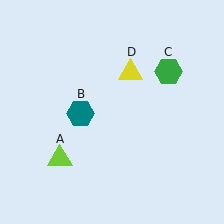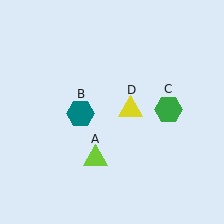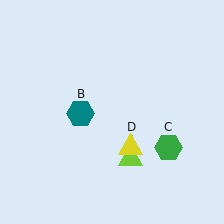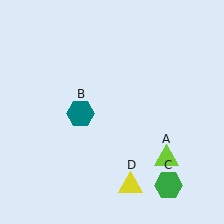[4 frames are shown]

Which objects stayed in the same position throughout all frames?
Teal hexagon (object B) remained stationary.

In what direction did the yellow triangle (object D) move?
The yellow triangle (object D) moved down.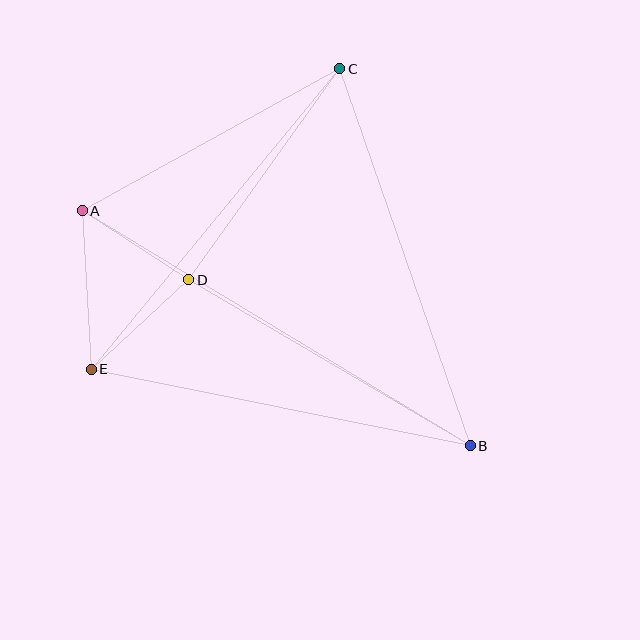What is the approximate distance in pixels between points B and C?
The distance between B and C is approximately 399 pixels.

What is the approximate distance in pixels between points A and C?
The distance between A and C is approximately 294 pixels.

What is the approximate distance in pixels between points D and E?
The distance between D and E is approximately 133 pixels.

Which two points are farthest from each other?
Points A and B are farthest from each other.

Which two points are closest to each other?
Points A and D are closest to each other.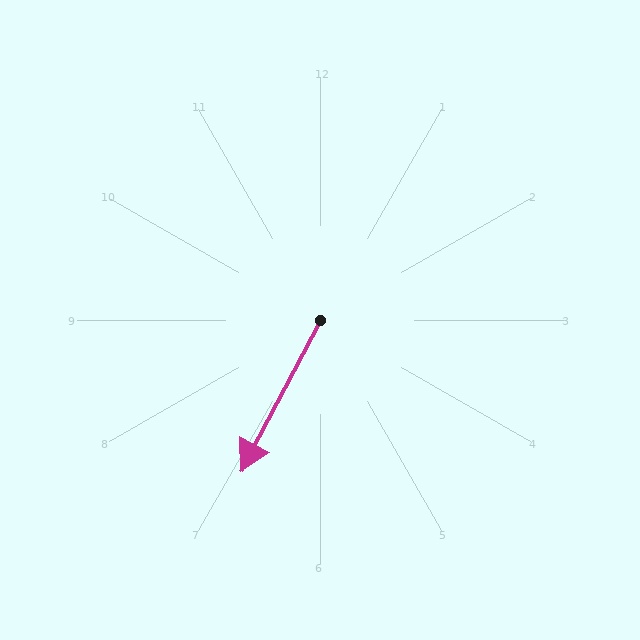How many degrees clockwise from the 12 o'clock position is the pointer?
Approximately 208 degrees.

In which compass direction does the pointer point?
Southwest.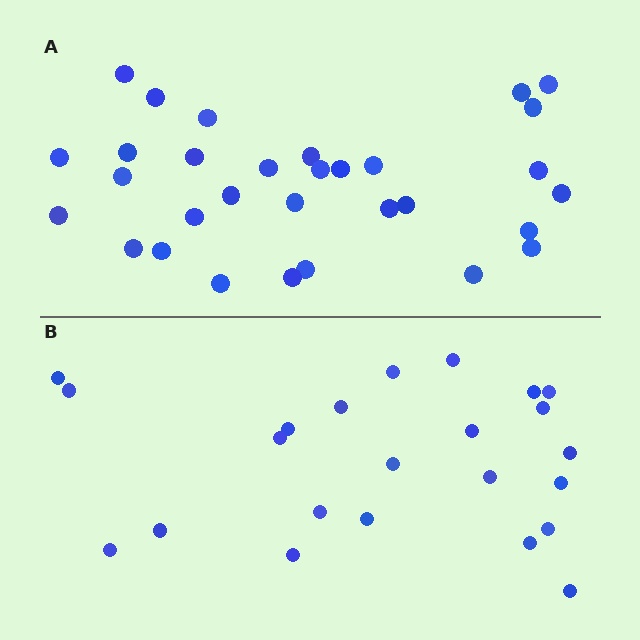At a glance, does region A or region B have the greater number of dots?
Region A (the top region) has more dots.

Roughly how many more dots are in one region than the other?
Region A has roughly 8 or so more dots than region B.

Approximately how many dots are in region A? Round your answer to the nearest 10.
About 30 dots. (The exact count is 31, which rounds to 30.)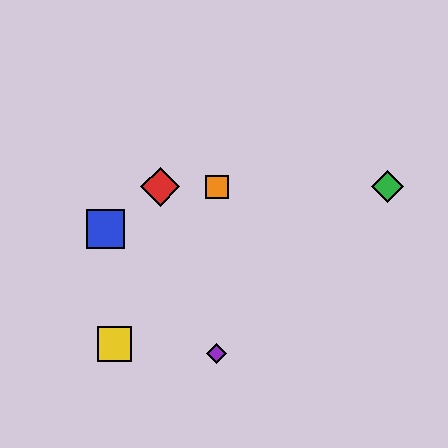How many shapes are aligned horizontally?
3 shapes (the red diamond, the green diamond, the orange square) are aligned horizontally.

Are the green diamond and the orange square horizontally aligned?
Yes, both are at y≈187.